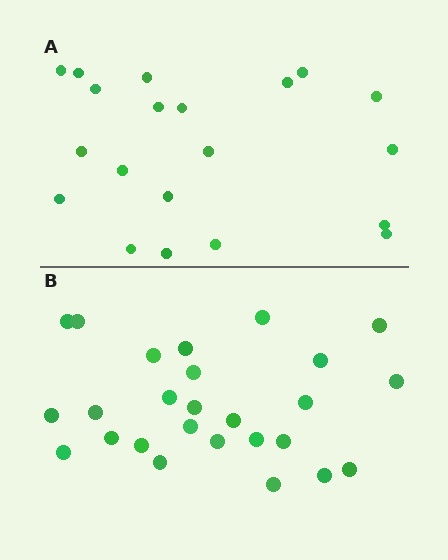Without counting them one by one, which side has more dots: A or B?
Region B (the bottom region) has more dots.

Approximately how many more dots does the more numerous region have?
Region B has about 6 more dots than region A.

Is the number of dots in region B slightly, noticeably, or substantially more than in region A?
Region B has noticeably more, but not dramatically so. The ratio is roughly 1.3 to 1.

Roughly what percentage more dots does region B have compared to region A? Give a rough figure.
About 30% more.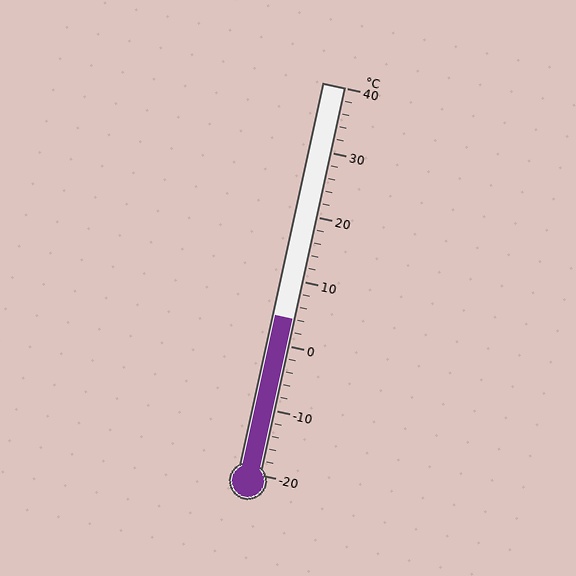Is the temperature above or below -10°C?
The temperature is above -10°C.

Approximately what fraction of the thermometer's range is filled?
The thermometer is filled to approximately 40% of its range.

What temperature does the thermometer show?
The thermometer shows approximately 4°C.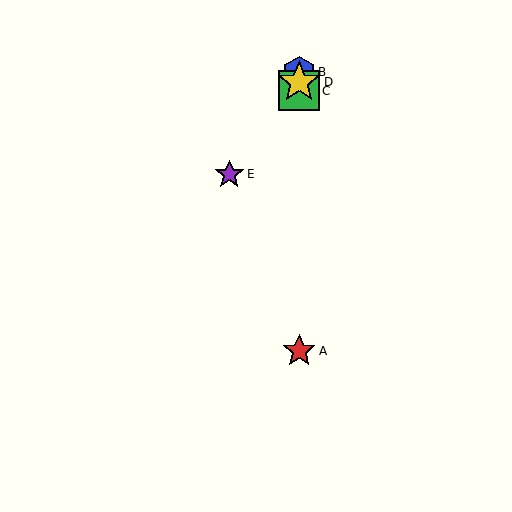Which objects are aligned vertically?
Objects A, B, C, D are aligned vertically.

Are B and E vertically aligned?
No, B is at x≈299 and E is at x≈229.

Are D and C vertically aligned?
Yes, both are at x≈299.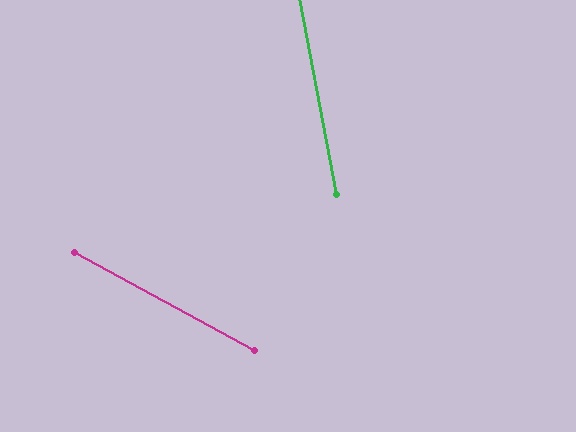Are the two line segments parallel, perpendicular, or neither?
Neither parallel nor perpendicular — they differ by about 51°.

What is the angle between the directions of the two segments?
Approximately 51 degrees.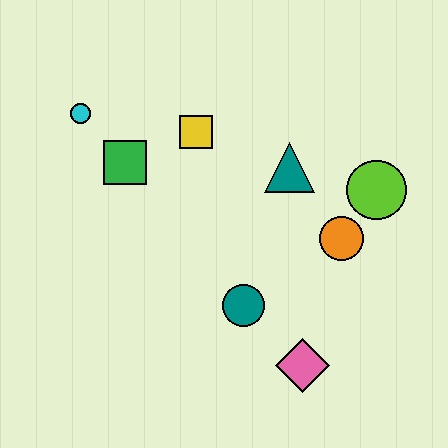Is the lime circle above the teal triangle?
No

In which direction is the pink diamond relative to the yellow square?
The pink diamond is below the yellow square.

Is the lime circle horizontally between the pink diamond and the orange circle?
No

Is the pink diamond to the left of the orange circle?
Yes